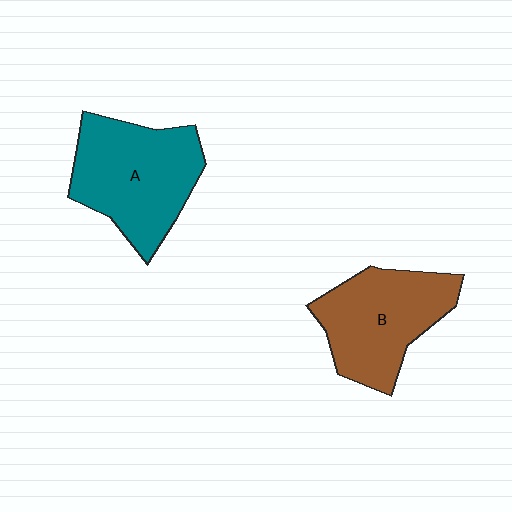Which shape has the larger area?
Shape A (teal).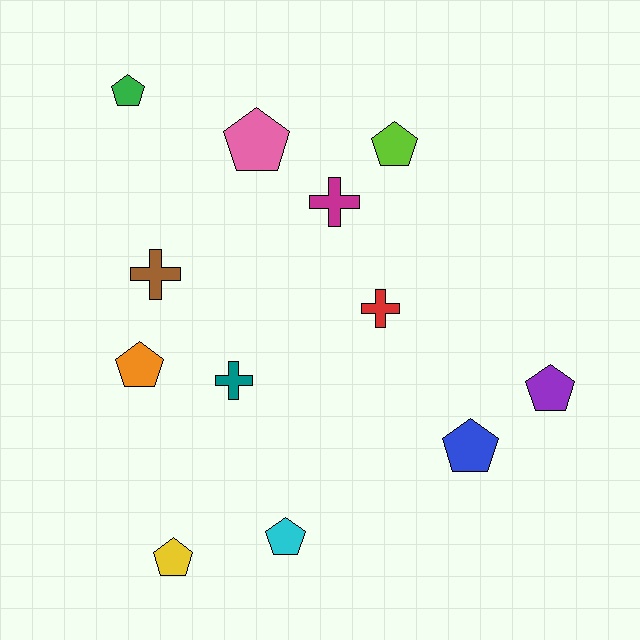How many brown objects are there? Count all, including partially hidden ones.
There is 1 brown object.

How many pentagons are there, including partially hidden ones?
There are 8 pentagons.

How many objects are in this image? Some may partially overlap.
There are 12 objects.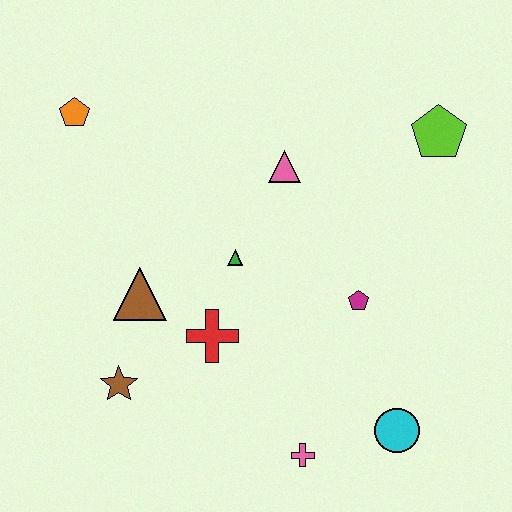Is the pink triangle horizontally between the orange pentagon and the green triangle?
No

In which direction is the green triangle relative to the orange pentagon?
The green triangle is to the right of the orange pentagon.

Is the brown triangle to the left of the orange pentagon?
No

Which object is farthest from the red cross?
The lime pentagon is farthest from the red cross.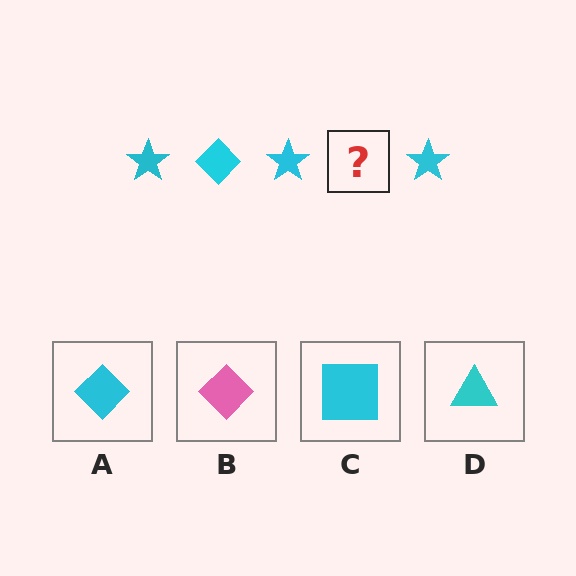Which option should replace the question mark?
Option A.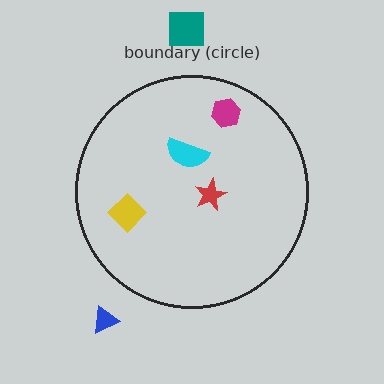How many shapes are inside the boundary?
4 inside, 2 outside.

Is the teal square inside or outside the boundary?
Outside.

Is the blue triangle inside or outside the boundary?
Outside.